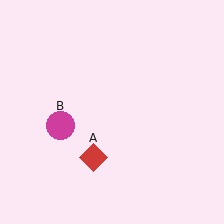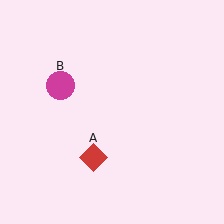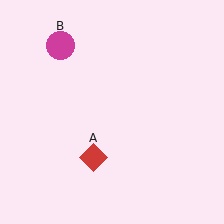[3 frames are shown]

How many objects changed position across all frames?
1 object changed position: magenta circle (object B).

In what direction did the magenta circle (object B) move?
The magenta circle (object B) moved up.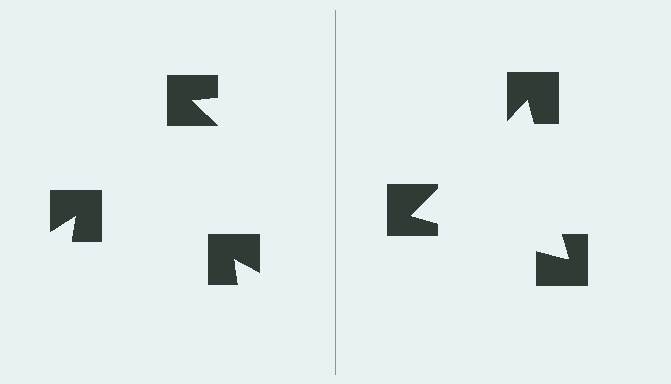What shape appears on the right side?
An illusory triangle.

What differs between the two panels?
The notched squares are positioned identically on both sides; only the wedge orientations differ. On the right they align to a triangle; on the left they are misaligned.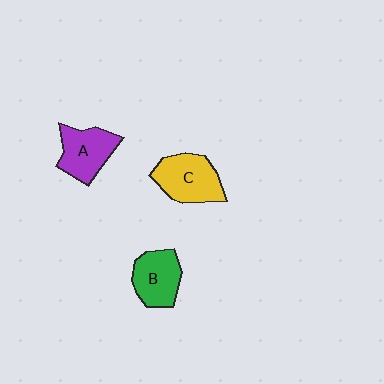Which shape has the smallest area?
Shape B (green).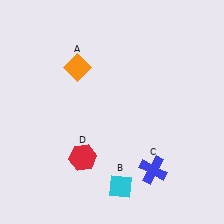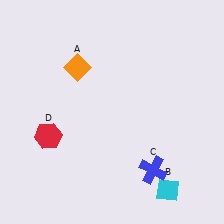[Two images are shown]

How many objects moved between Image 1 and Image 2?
2 objects moved between the two images.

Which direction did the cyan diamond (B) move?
The cyan diamond (B) moved right.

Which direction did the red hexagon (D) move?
The red hexagon (D) moved left.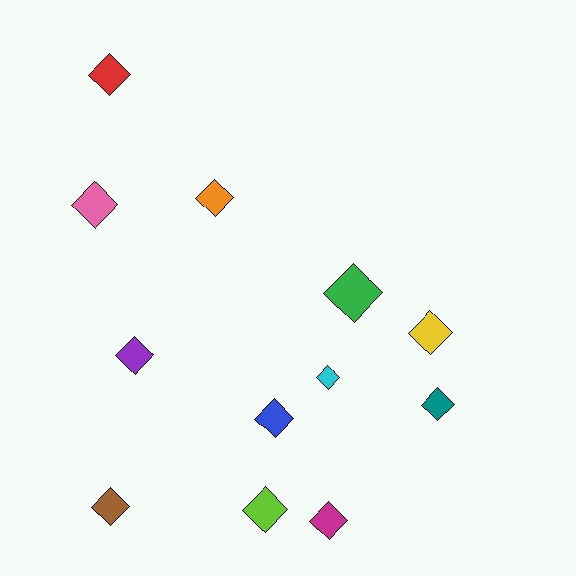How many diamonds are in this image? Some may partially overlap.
There are 12 diamonds.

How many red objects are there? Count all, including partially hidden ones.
There is 1 red object.